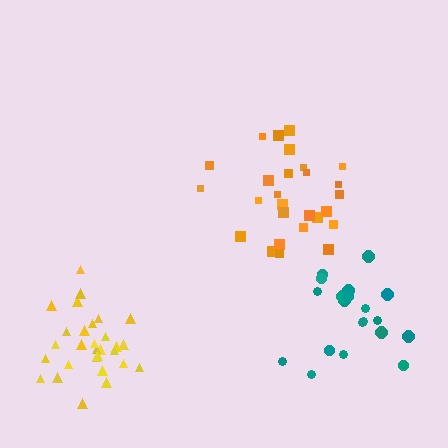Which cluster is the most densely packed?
Yellow.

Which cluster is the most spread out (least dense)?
Teal.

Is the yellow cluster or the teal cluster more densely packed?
Yellow.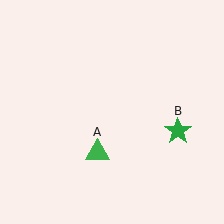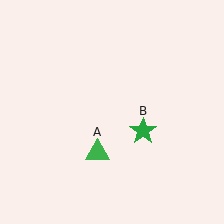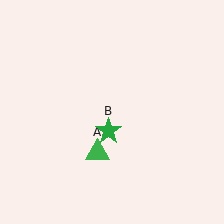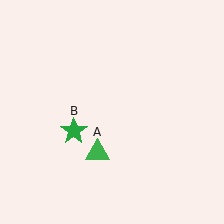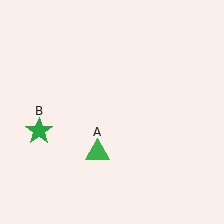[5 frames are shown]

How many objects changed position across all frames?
1 object changed position: green star (object B).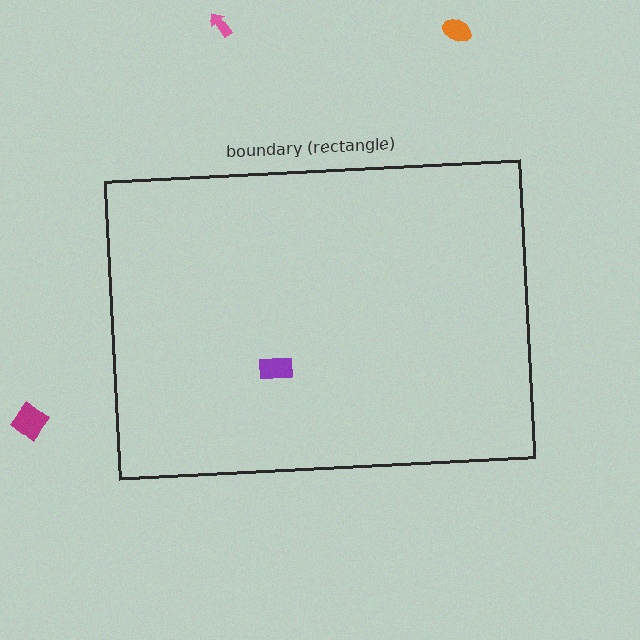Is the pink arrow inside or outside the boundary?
Outside.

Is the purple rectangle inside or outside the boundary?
Inside.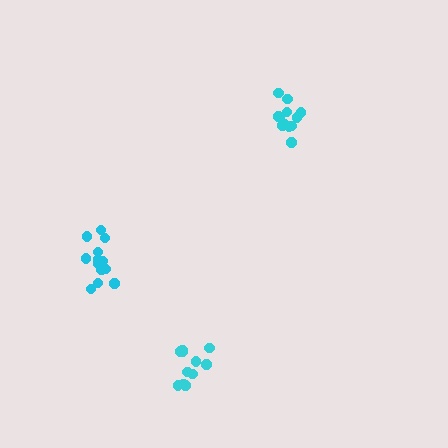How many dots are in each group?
Group 1: 13 dots, Group 2: 11 dots, Group 3: 14 dots (38 total).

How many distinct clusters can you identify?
There are 3 distinct clusters.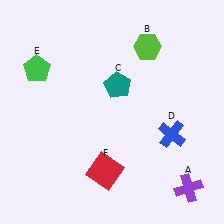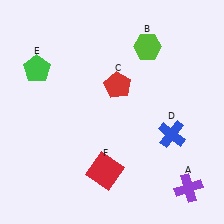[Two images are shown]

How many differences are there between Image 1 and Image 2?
There is 1 difference between the two images.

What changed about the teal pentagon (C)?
In Image 1, C is teal. In Image 2, it changed to red.